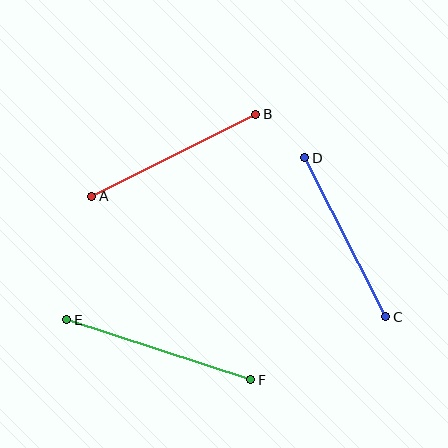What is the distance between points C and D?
The distance is approximately 179 pixels.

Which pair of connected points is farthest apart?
Points E and F are farthest apart.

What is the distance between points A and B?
The distance is approximately 183 pixels.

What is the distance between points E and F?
The distance is approximately 193 pixels.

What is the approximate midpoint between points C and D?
The midpoint is at approximately (345, 237) pixels.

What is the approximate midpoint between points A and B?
The midpoint is at approximately (174, 155) pixels.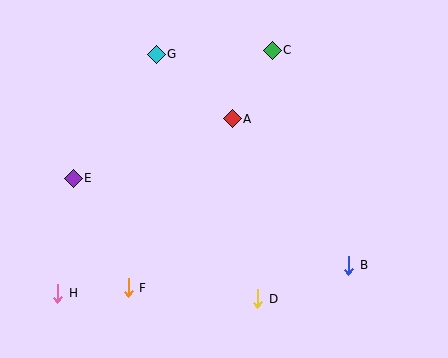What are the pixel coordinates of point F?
Point F is at (128, 288).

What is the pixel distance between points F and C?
The distance between F and C is 278 pixels.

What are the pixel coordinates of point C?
Point C is at (272, 50).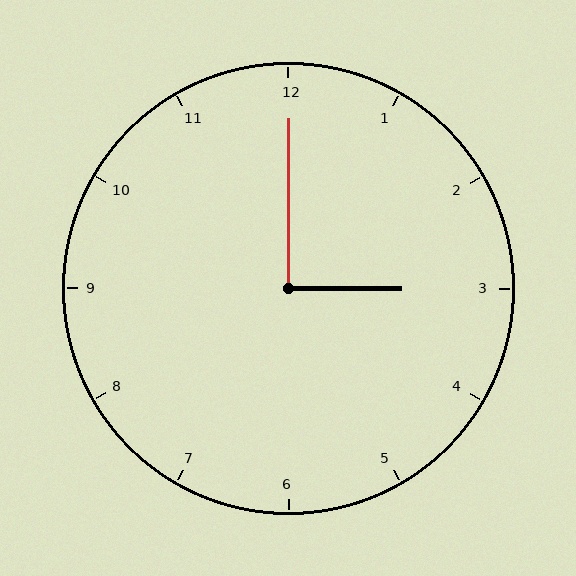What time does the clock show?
3:00.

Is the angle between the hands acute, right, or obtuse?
It is right.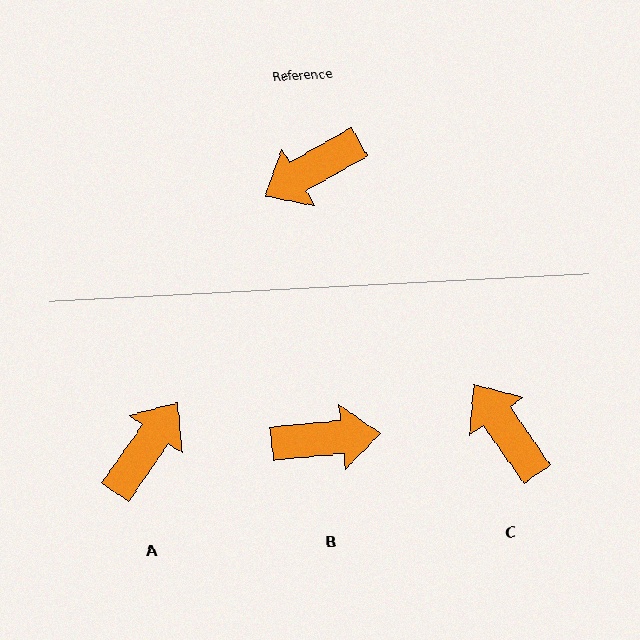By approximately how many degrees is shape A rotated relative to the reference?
Approximately 155 degrees clockwise.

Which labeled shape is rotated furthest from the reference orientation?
B, about 155 degrees away.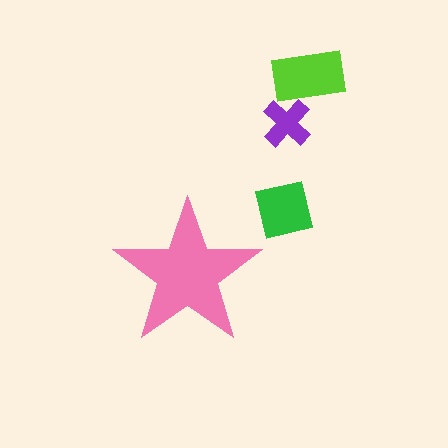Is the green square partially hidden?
No, the green square is fully visible.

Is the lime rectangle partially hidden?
No, the lime rectangle is fully visible.